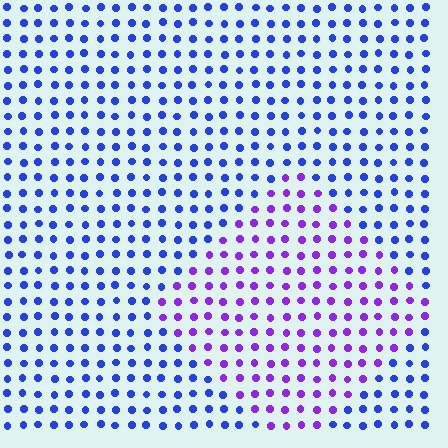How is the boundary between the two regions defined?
The boundary is defined purely by a slight shift in hue (about 43 degrees). Spacing, size, and orientation are identical on both sides.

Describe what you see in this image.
The image is filled with small blue elements in a uniform arrangement. A diamond-shaped region is visible where the elements are tinted to a slightly different hue, forming a subtle color boundary.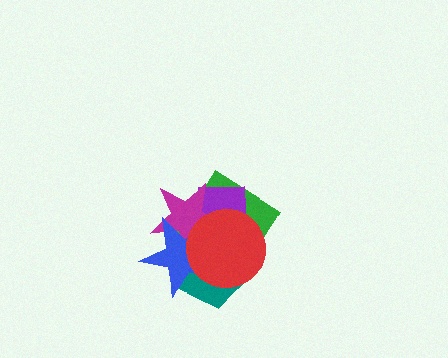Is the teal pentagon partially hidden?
Yes, it is partially covered by another shape.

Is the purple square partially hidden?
Yes, it is partially covered by another shape.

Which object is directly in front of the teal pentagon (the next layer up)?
The purple square is directly in front of the teal pentagon.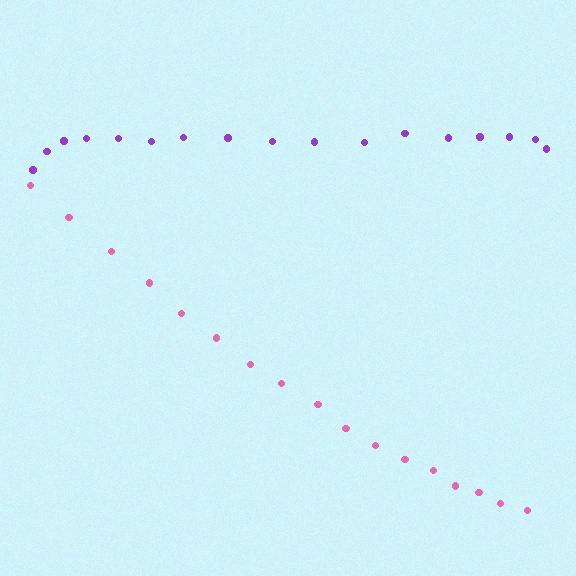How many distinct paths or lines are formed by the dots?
There are 2 distinct paths.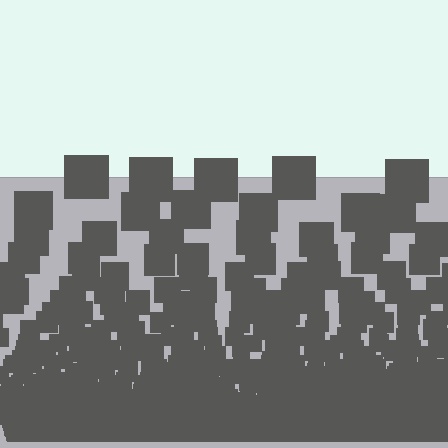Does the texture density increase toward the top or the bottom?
Density increases toward the bottom.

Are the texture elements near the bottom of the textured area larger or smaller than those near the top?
Smaller. The gradient is inverted — elements near the bottom are smaller and denser.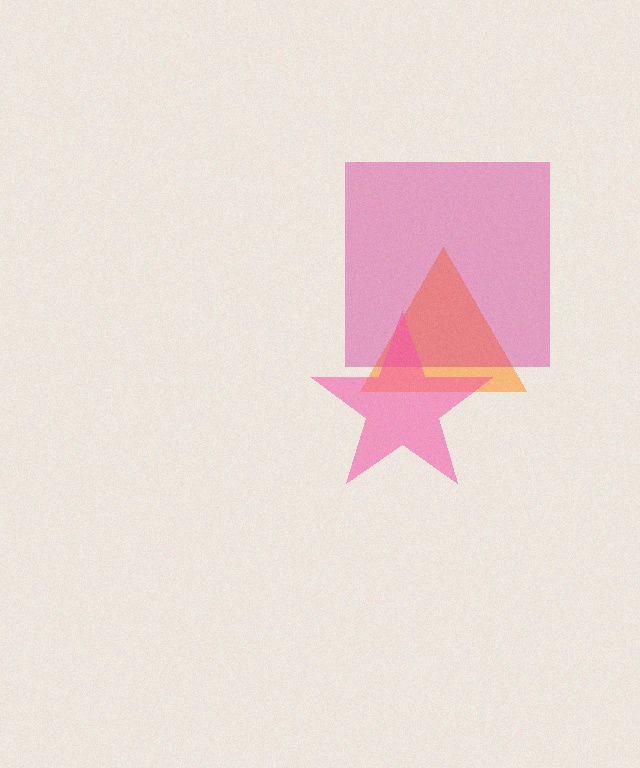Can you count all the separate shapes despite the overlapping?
Yes, there are 3 separate shapes.